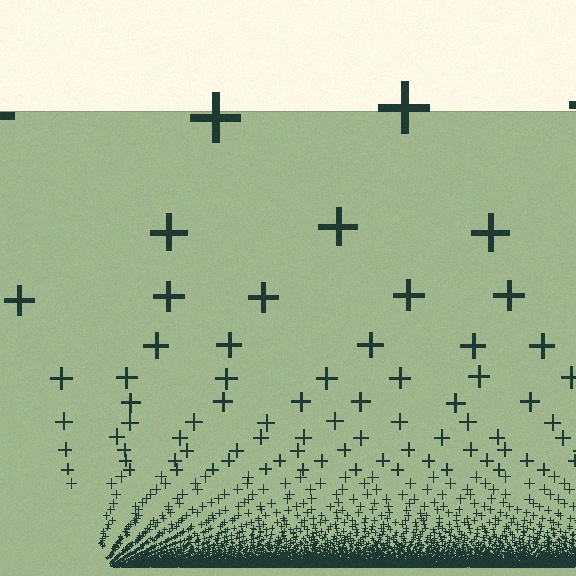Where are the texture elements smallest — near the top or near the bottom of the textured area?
Near the bottom.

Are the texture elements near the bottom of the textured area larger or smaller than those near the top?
Smaller. The gradient is inverted — elements near the bottom are smaller and denser.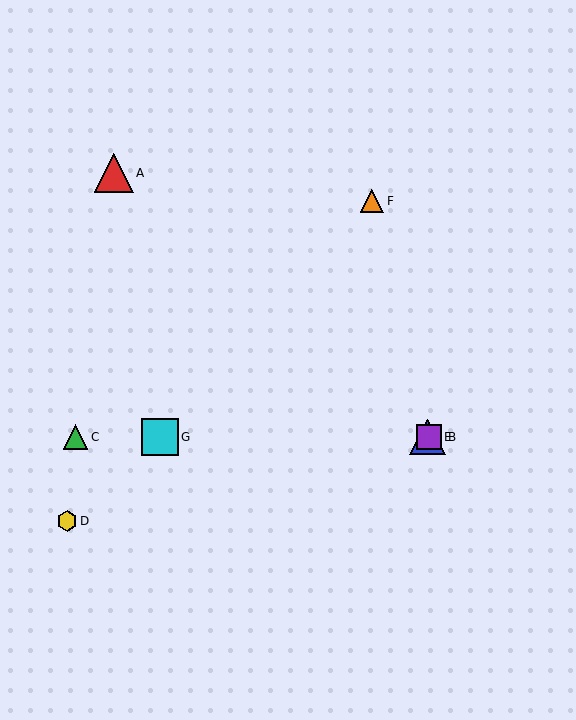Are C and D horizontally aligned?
No, C is at y≈437 and D is at y≈521.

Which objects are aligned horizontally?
Objects B, C, E, G are aligned horizontally.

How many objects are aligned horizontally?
4 objects (B, C, E, G) are aligned horizontally.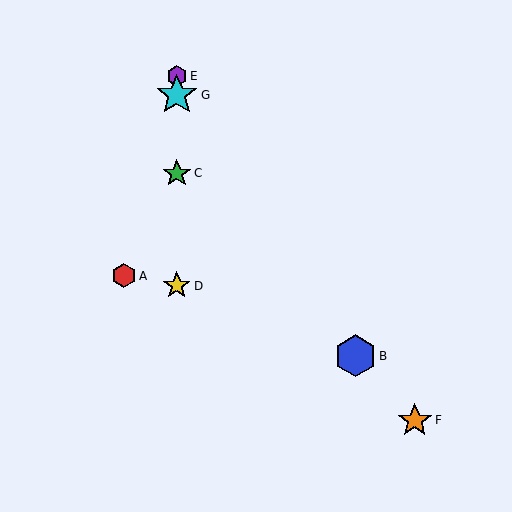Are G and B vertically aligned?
No, G is at x≈177 and B is at x≈355.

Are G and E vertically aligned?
Yes, both are at x≈177.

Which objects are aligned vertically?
Objects C, D, E, G are aligned vertically.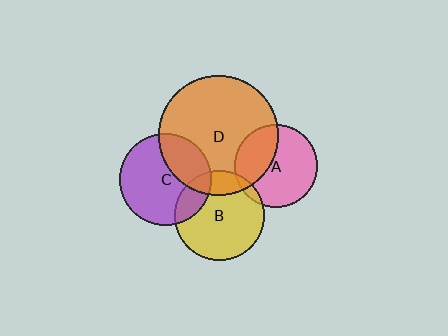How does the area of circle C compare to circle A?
Approximately 1.2 times.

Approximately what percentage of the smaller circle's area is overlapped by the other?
Approximately 20%.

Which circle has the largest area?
Circle D (orange).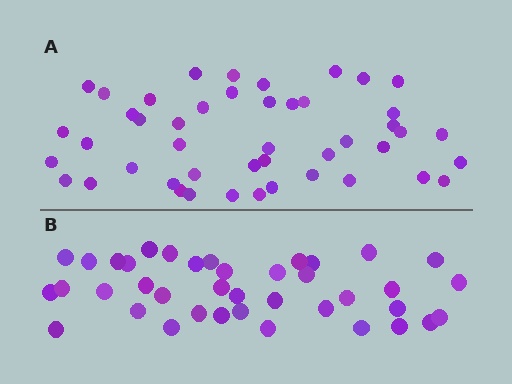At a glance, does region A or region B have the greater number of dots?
Region A (the top region) has more dots.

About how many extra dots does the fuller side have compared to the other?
Region A has roughly 8 or so more dots than region B.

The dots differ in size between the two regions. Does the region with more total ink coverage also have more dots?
No. Region B has more total ink coverage because its dots are larger, but region A actually contains more individual dots. Total area can be misleading — the number of items is what matters here.